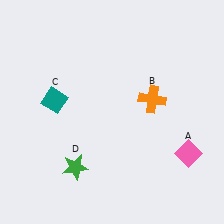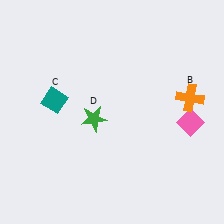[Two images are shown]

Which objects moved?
The objects that moved are: the pink diamond (A), the orange cross (B), the green star (D).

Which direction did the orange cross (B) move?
The orange cross (B) moved right.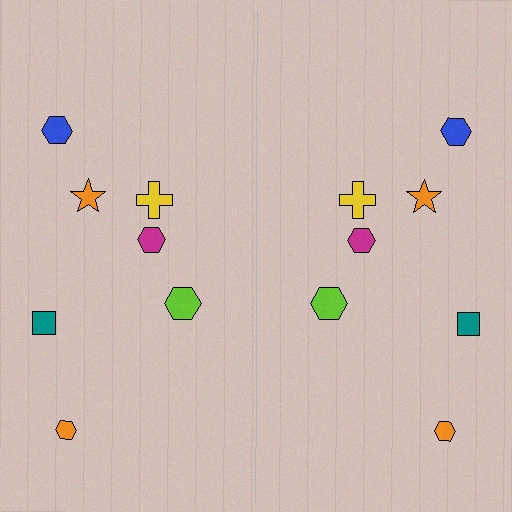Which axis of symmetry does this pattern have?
The pattern has a vertical axis of symmetry running through the center of the image.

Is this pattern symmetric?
Yes, this pattern has bilateral (reflection) symmetry.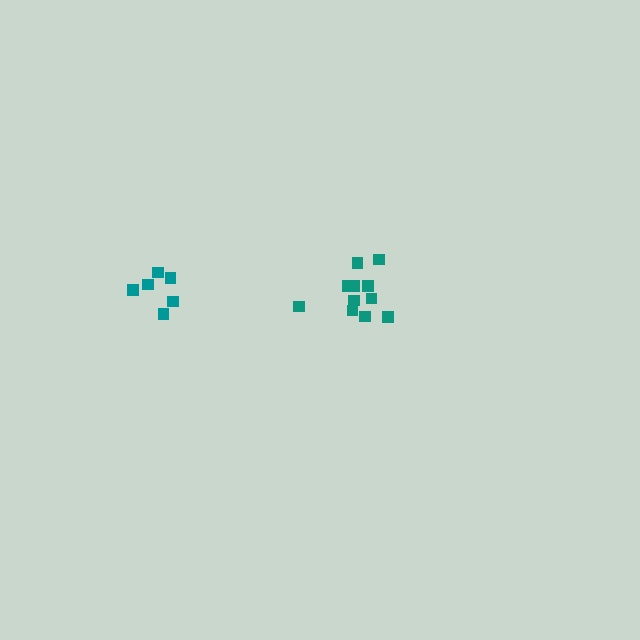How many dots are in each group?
Group 1: 11 dots, Group 2: 6 dots (17 total).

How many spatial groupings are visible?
There are 2 spatial groupings.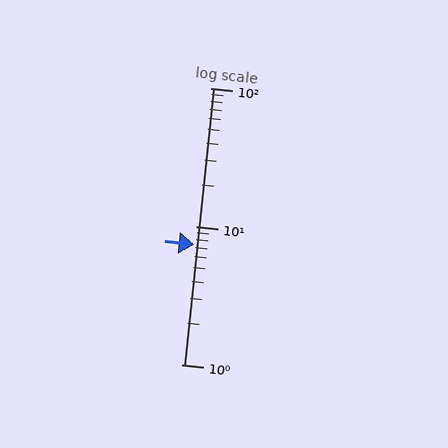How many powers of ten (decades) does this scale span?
The scale spans 2 decades, from 1 to 100.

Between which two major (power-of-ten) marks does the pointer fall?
The pointer is between 1 and 10.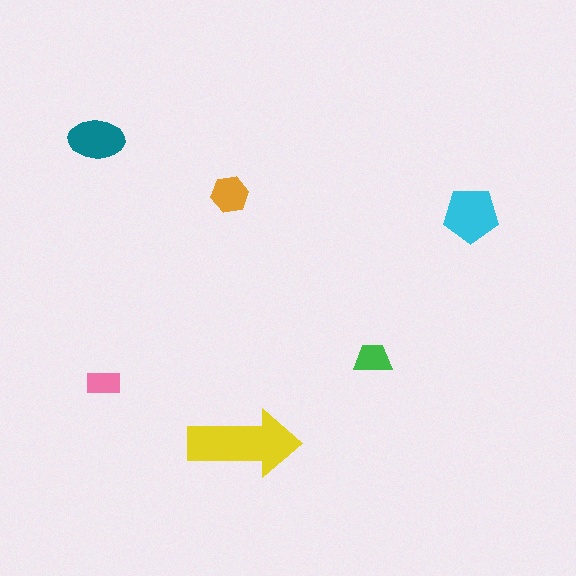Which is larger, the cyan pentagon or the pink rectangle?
The cyan pentagon.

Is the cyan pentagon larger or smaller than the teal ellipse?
Larger.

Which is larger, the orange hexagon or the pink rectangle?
The orange hexagon.